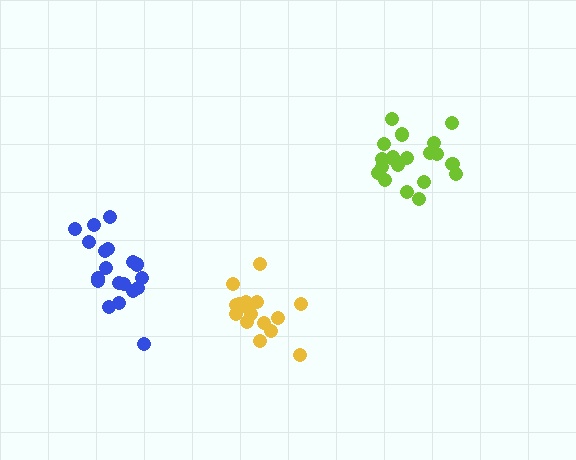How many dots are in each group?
Group 1: 19 dots, Group 2: 16 dots, Group 3: 20 dots (55 total).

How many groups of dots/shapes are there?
There are 3 groups.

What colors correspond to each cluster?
The clusters are colored: blue, yellow, lime.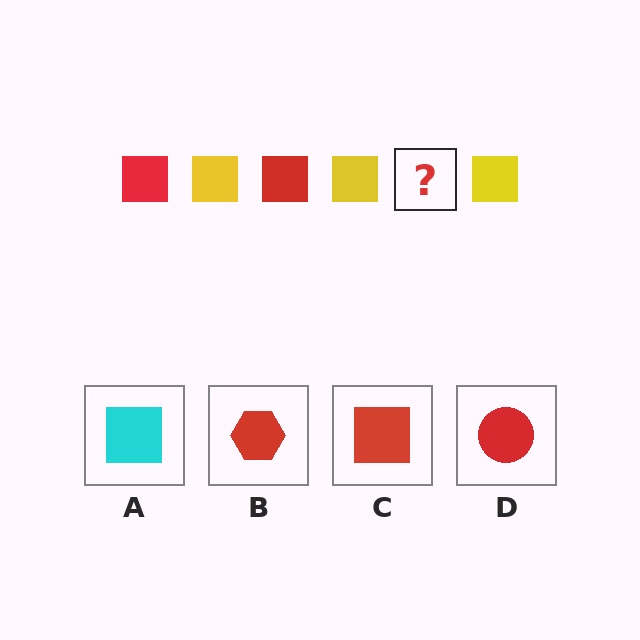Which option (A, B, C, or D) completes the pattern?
C.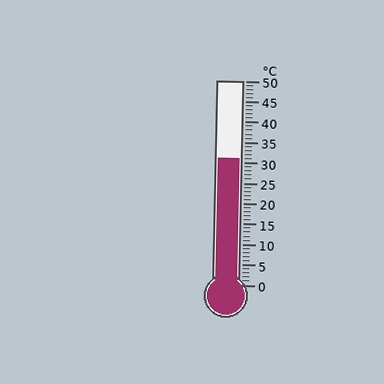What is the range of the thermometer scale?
The thermometer scale ranges from 0°C to 50°C.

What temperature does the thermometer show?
The thermometer shows approximately 31°C.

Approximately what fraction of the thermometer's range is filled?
The thermometer is filled to approximately 60% of its range.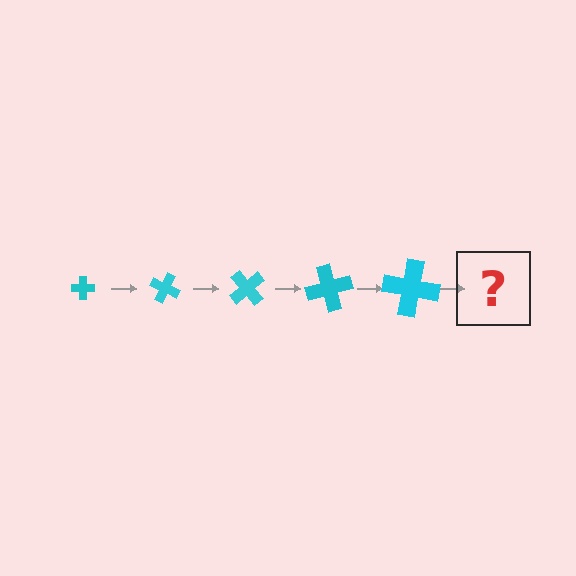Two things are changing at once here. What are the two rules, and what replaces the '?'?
The two rules are that the cross grows larger each step and it rotates 25 degrees each step. The '?' should be a cross, larger than the previous one and rotated 125 degrees from the start.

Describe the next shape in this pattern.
It should be a cross, larger than the previous one and rotated 125 degrees from the start.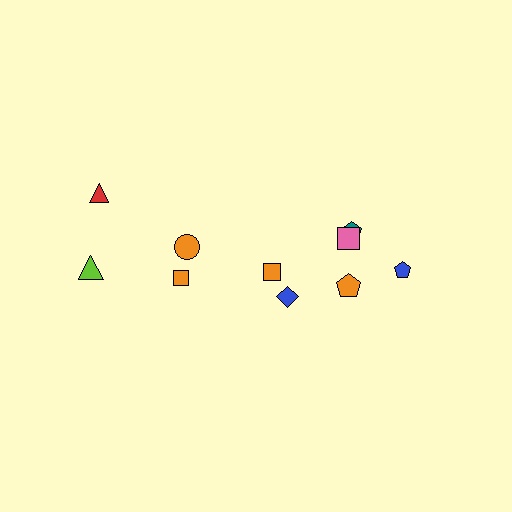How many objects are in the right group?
There are 6 objects.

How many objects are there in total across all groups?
There are 10 objects.